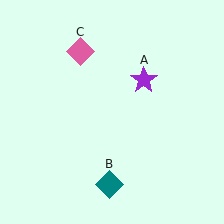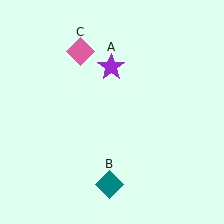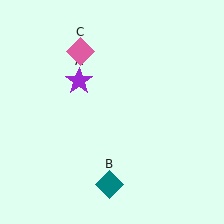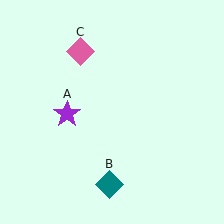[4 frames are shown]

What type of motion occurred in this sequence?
The purple star (object A) rotated counterclockwise around the center of the scene.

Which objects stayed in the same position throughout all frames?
Teal diamond (object B) and pink diamond (object C) remained stationary.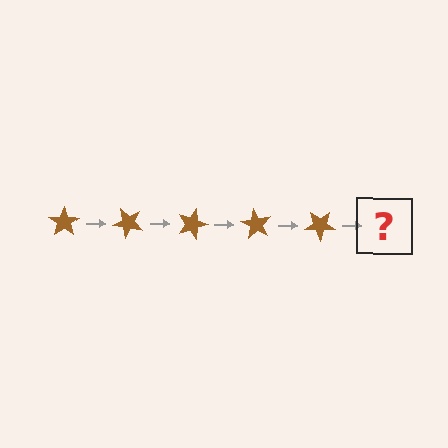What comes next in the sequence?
The next element should be a brown star rotated 225 degrees.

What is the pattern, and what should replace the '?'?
The pattern is that the star rotates 45 degrees each step. The '?' should be a brown star rotated 225 degrees.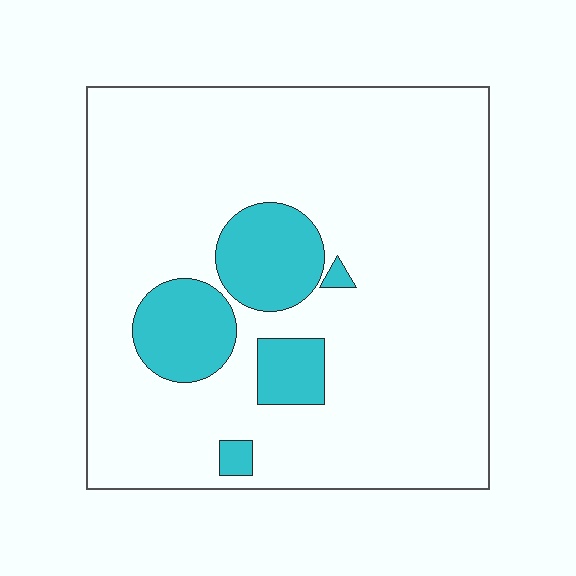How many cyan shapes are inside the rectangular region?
5.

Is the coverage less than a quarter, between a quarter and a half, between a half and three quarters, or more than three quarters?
Less than a quarter.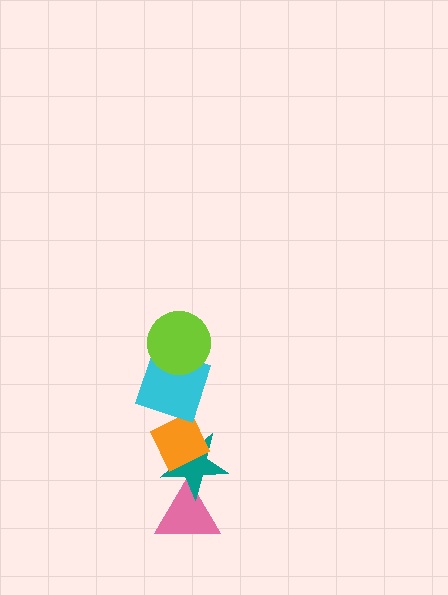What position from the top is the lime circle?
The lime circle is 1st from the top.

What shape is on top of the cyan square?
The lime circle is on top of the cyan square.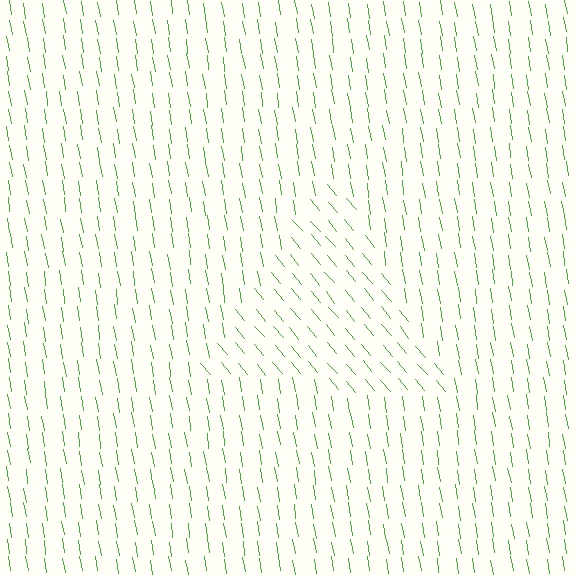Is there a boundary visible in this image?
Yes, there is a texture boundary formed by a change in line orientation.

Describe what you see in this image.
The image is filled with small green line segments. A triangle region in the image has lines oriented differently from the surrounding lines, creating a visible texture boundary.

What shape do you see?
I see a triangle.